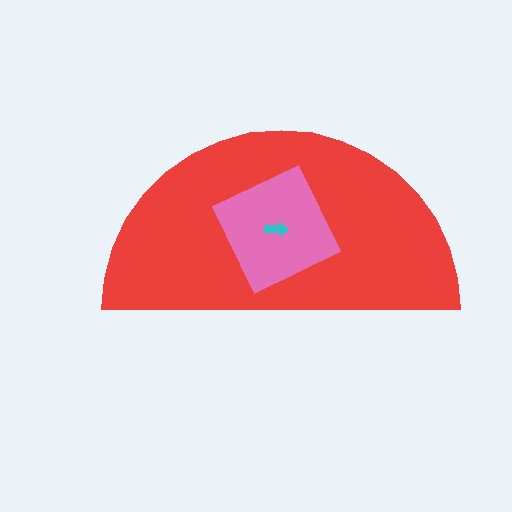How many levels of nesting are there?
3.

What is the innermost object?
The cyan arrow.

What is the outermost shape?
The red semicircle.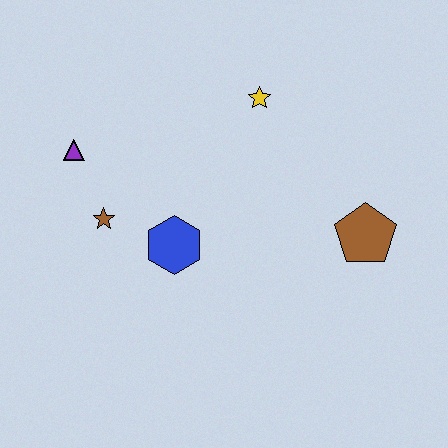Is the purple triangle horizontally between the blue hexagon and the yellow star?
No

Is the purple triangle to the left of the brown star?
Yes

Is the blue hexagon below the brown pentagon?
Yes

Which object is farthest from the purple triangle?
The brown pentagon is farthest from the purple triangle.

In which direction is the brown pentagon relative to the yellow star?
The brown pentagon is below the yellow star.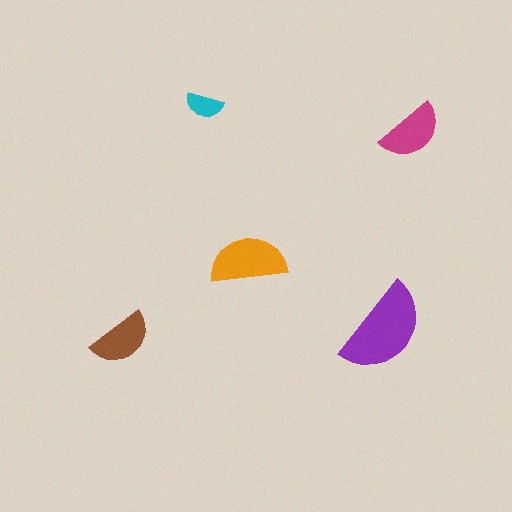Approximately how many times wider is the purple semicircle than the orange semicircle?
About 1.5 times wider.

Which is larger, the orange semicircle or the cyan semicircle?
The orange one.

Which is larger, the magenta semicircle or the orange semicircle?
The orange one.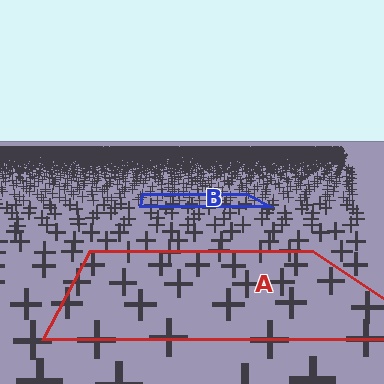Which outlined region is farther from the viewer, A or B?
Region B is farther from the viewer — the texture elements inside it appear smaller and more densely packed.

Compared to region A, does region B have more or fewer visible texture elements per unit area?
Region B has more texture elements per unit area — they are packed more densely because it is farther away.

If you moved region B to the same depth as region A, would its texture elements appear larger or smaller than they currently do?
They would appear larger. At a closer depth, the same texture elements are projected at a bigger on-screen size.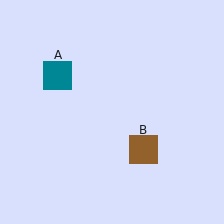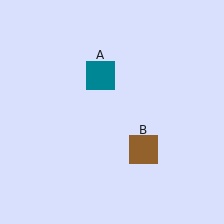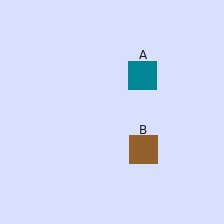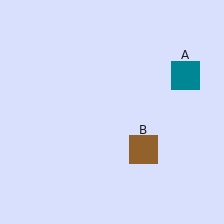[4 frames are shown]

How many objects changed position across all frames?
1 object changed position: teal square (object A).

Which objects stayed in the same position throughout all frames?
Brown square (object B) remained stationary.